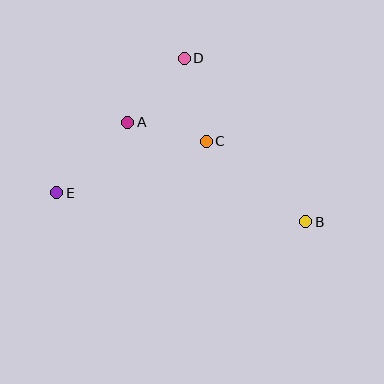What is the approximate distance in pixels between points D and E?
The distance between D and E is approximately 186 pixels.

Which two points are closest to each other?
Points A and C are closest to each other.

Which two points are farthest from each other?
Points B and E are farthest from each other.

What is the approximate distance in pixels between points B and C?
The distance between B and C is approximately 128 pixels.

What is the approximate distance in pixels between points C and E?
The distance between C and E is approximately 158 pixels.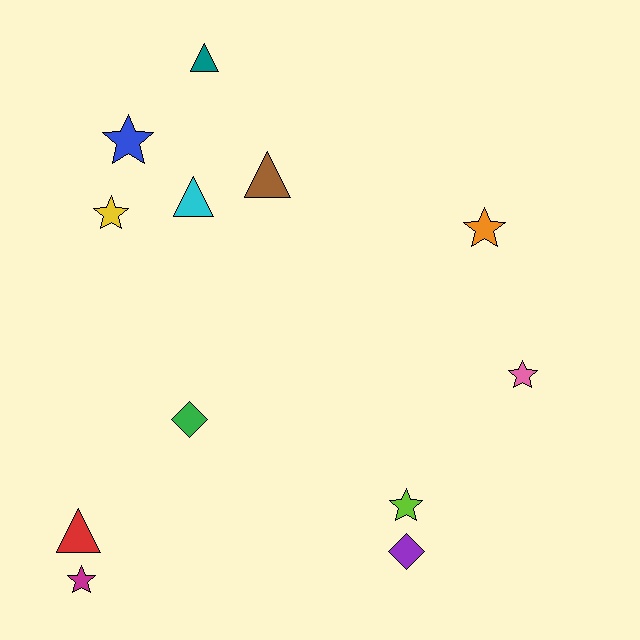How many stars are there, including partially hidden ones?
There are 6 stars.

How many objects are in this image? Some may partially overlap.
There are 12 objects.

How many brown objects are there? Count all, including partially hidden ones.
There is 1 brown object.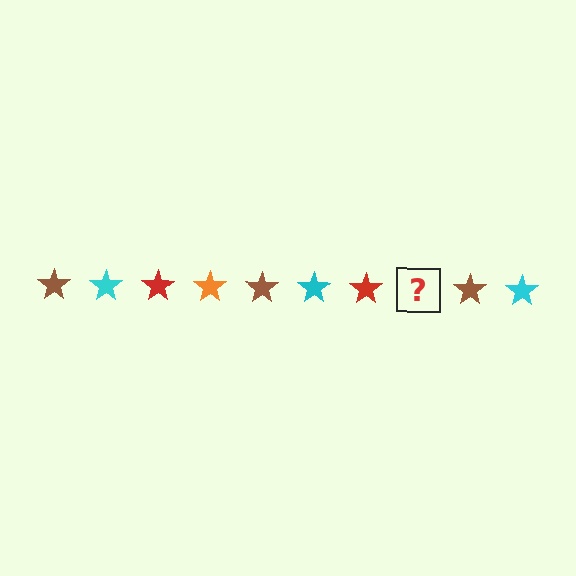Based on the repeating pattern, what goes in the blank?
The blank should be an orange star.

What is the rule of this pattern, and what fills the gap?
The rule is that the pattern cycles through brown, cyan, red, orange stars. The gap should be filled with an orange star.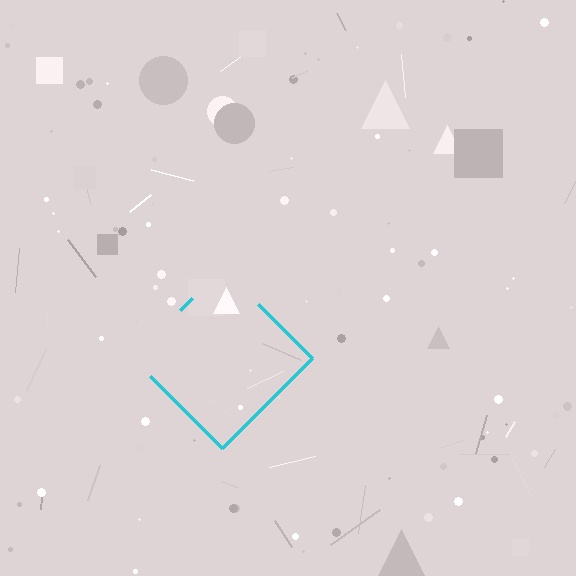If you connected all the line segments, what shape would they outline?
They would outline a diamond.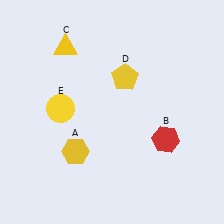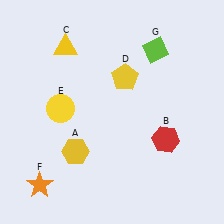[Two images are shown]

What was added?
An orange star (F), a lime diamond (G) were added in Image 2.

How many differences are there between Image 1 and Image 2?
There are 2 differences between the two images.